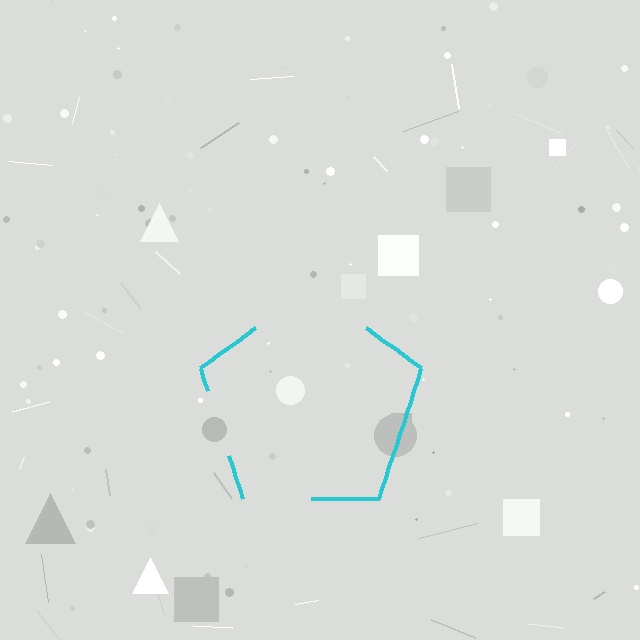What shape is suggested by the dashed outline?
The dashed outline suggests a pentagon.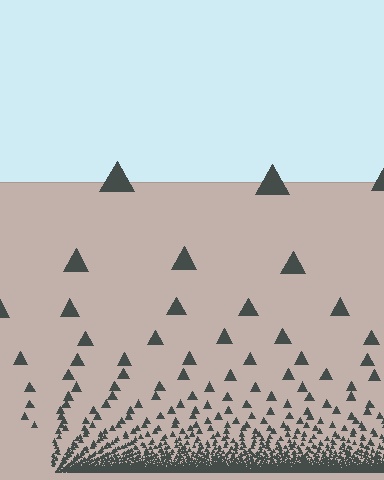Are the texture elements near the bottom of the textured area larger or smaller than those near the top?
Smaller. The gradient is inverted — elements near the bottom are smaller and denser.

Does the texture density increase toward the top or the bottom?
Density increases toward the bottom.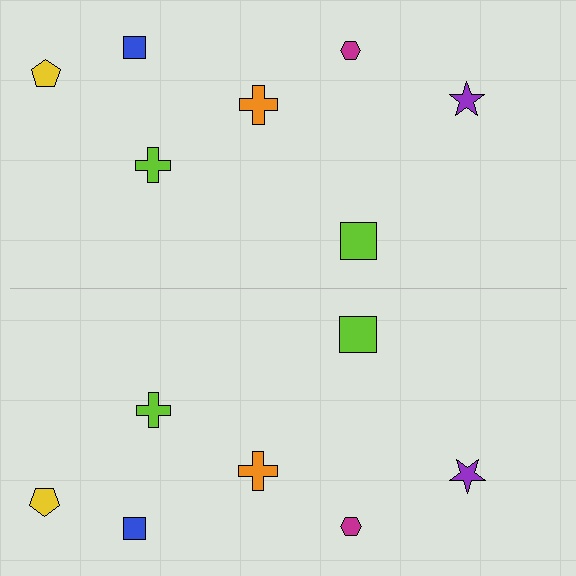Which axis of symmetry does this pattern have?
The pattern has a horizontal axis of symmetry running through the center of the image.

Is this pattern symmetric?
Yes, this pattern has bilateral (reflection) symmetry.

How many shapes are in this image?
There are 14 shapes in this image.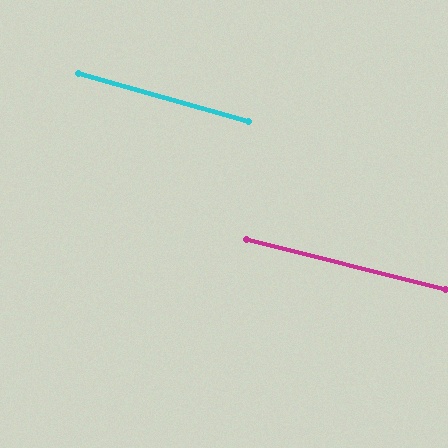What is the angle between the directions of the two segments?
Approximately 2 degrees.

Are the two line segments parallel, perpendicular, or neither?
Parallel — their directions differ by only 1.6°.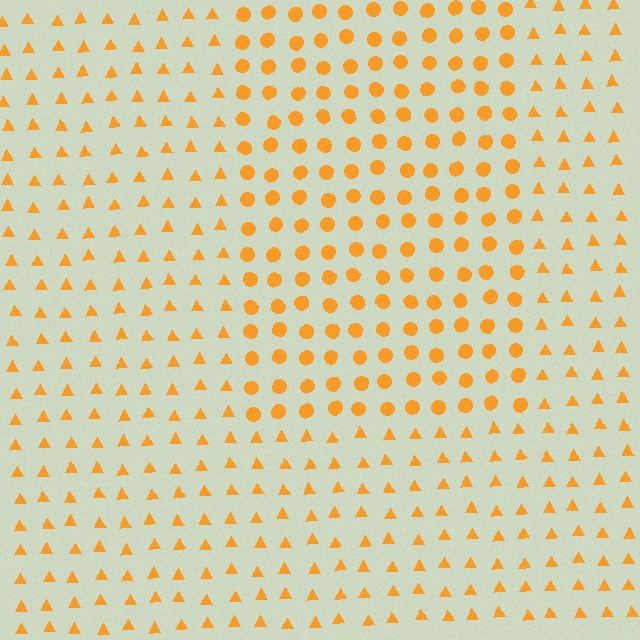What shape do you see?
I see a rectangle.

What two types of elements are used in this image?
The image uses circles inside the rectangle region and triangles outside it.